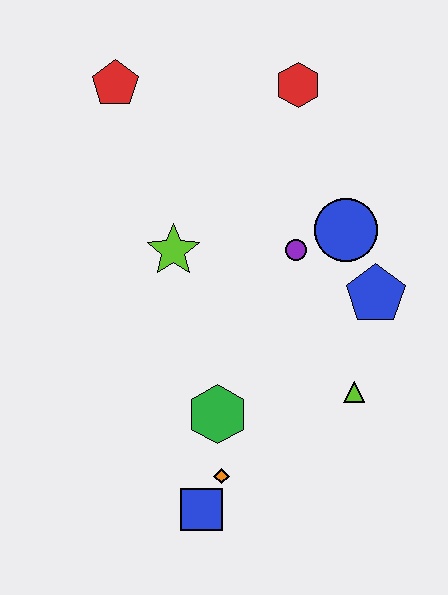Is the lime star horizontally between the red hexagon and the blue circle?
No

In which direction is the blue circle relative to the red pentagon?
The blue circle is to the right of the red pentagon.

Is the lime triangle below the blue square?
No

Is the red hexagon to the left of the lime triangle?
Yes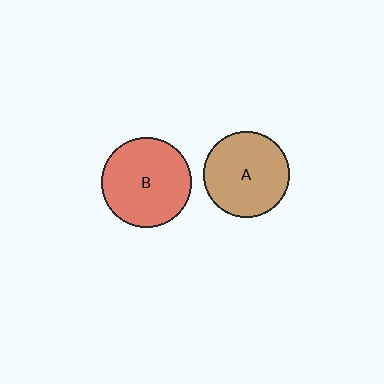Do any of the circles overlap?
No, none of the circles overlap.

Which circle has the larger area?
Circle B (red).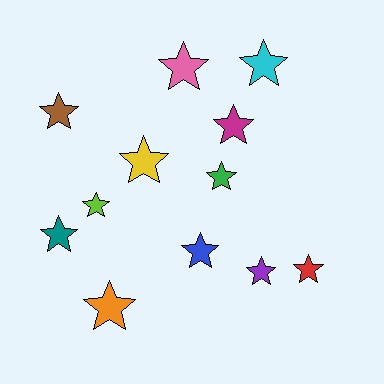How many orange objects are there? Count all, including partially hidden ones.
There is 1 orange object.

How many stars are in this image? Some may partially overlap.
There are 12 stars.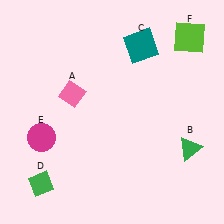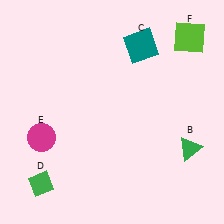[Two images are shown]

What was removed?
The pink diamond (A) was removed in Image 2.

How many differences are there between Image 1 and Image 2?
There is 1 difference between the two images.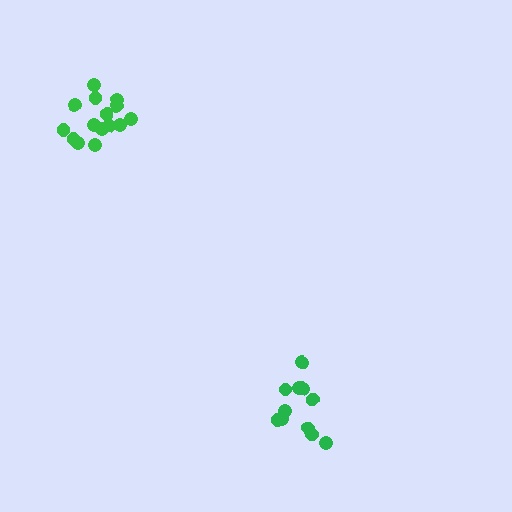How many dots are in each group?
Group 1: 12 dots, Group 2: 15 dots (27 total).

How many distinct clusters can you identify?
There are 2 distinct clusters.